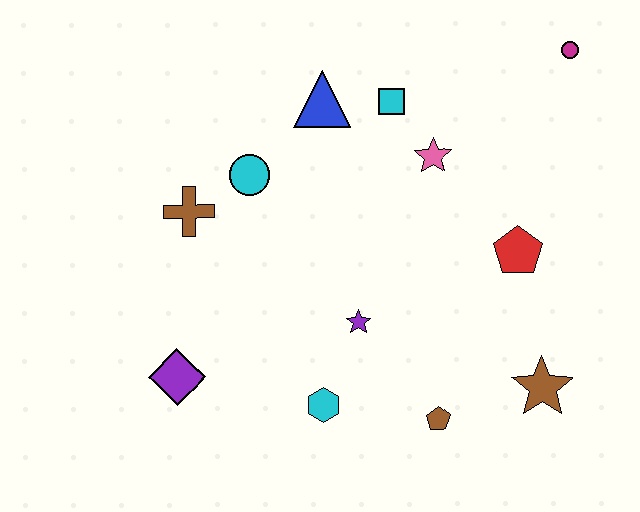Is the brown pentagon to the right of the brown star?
No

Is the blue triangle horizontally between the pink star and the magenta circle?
No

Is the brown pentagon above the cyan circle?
No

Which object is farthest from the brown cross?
The magenta circle is farthest from the brown cross.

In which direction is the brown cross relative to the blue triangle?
The brown cross is to the left of the blue triangle.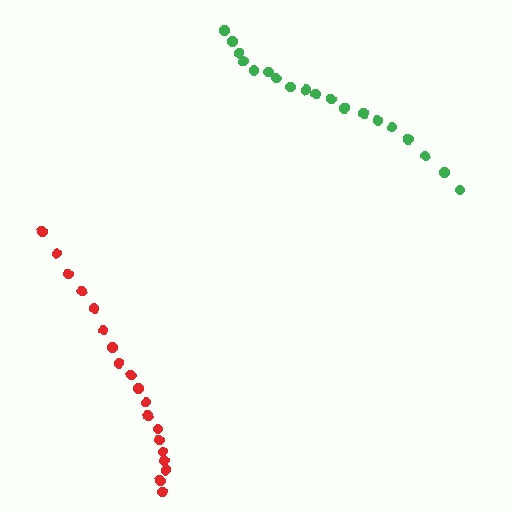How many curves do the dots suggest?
There are 2 distinct paths.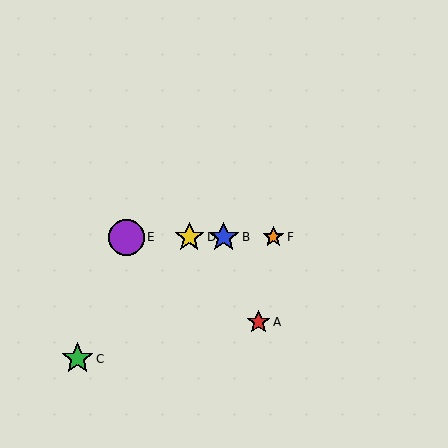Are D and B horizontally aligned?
Yes, both are at y≈237.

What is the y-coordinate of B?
Object B is at y≈237.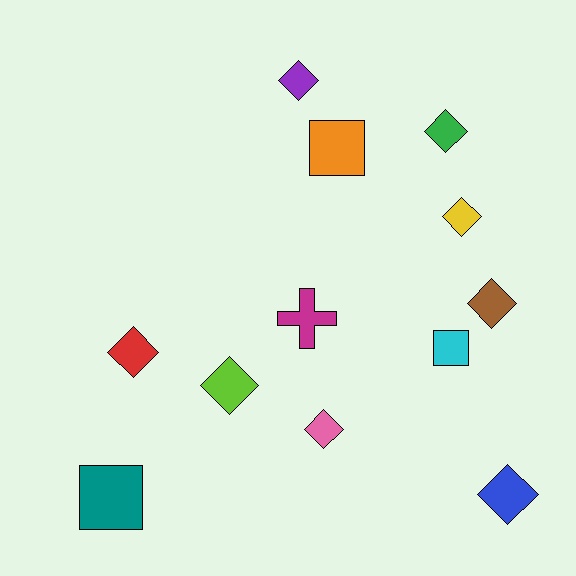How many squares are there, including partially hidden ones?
There are 3 squares.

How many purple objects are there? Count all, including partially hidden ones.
There is 1 purple object.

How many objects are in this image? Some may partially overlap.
There are 12 objects.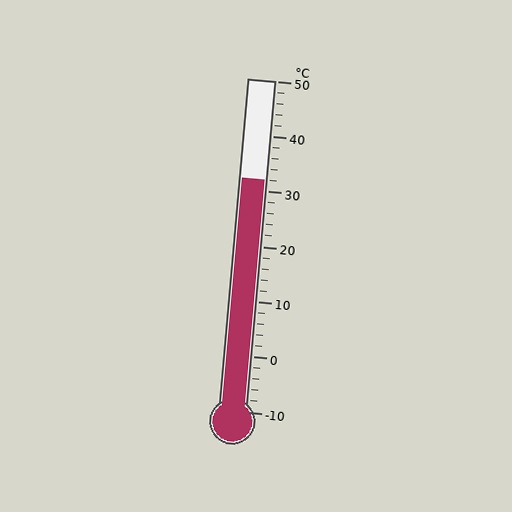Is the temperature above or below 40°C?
The temperature is below 40°C.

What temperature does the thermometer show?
The thermometer shows approximately 32°C.